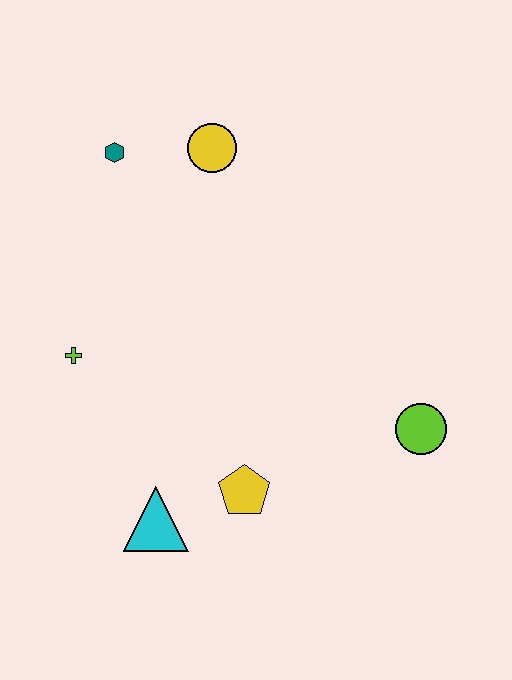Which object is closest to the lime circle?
The yellow pentagon is closest to the lime circle.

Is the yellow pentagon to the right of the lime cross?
Yes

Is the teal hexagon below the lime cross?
No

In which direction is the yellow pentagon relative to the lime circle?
The yellow pentagon is to the left of the lime circle.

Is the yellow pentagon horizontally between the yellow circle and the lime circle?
Yes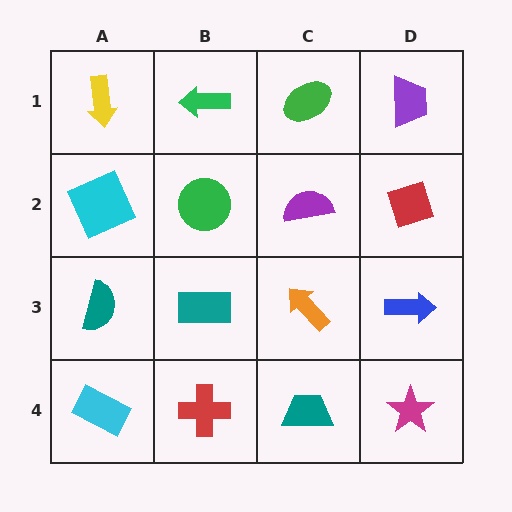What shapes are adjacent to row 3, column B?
A green circle (row 2, column B), a red cross (row 4, column B), a teal semicircle (row 3, column A), an orange arrow (row 3, column C).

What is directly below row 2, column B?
A teal rectangle.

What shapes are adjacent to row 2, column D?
A purple trapezoid (row 1, column D), a blue arrow (row 3, column D), a purple semicircle (row 2, column C).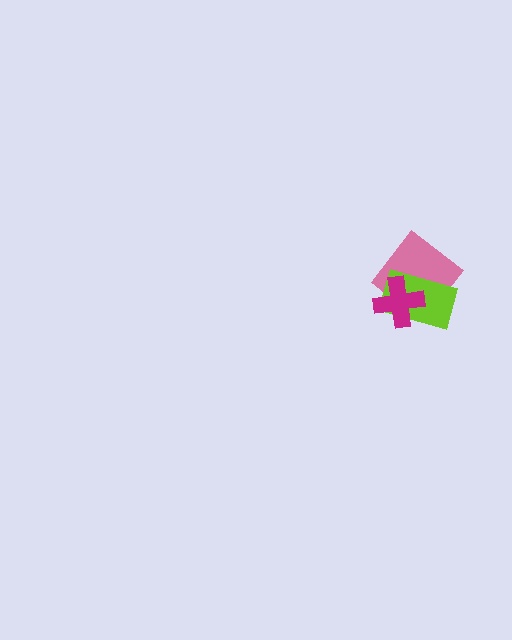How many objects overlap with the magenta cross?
2 objects overlap with the magenta cross.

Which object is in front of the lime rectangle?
The magenta cross is in front of the lime rectangle.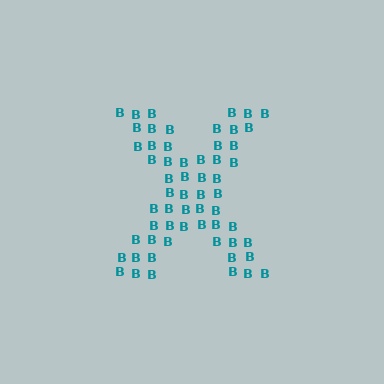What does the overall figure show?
The overall figure shows the letter X.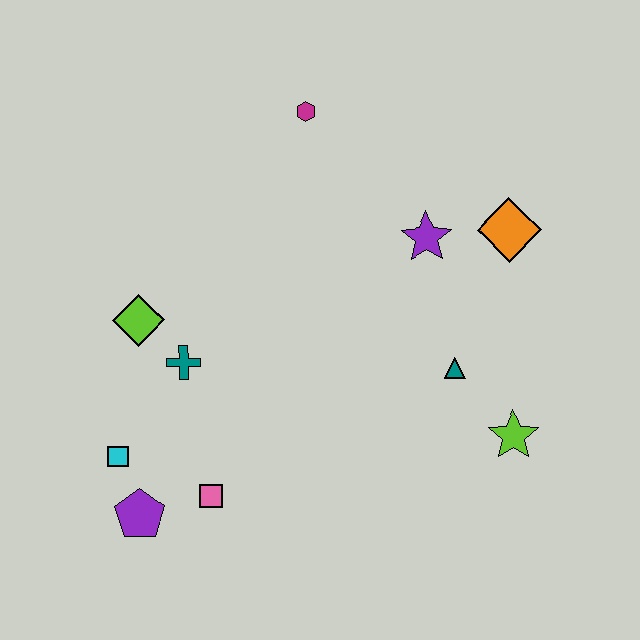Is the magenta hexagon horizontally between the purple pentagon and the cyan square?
No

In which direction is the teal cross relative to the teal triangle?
The teal cross is to the left of the teal triangle.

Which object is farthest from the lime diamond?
The lime star is farthest from the lime diamond.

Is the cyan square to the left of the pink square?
Yes